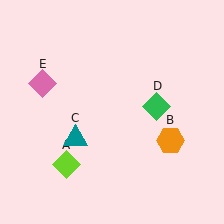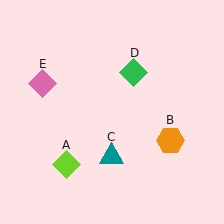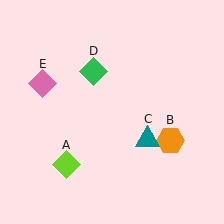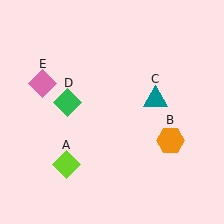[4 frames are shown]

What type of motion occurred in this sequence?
The teal triangle (object C), green diamond (object D) rotated counterclockwise around the center of the scene.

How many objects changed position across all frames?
2 objects changed position: teal triangle (object C), green diamond (object D).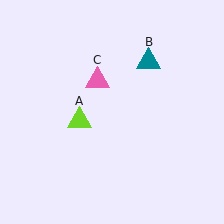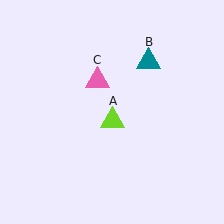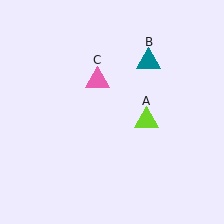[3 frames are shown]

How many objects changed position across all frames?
1 object changed position: lime triangle (object A).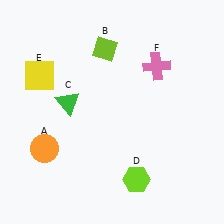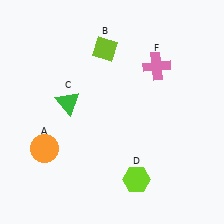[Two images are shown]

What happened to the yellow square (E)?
The yellow square (E) was removed in Image 2. It was in the top-left area of Image 1.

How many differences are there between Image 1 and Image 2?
There is 1 difference between the two images.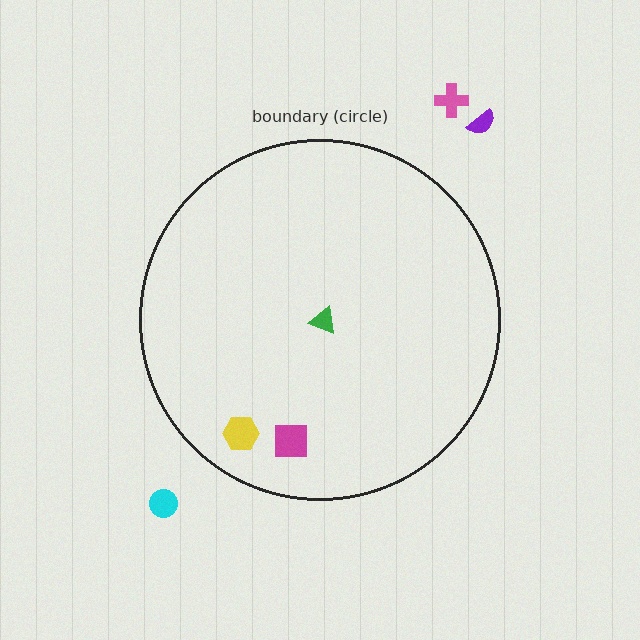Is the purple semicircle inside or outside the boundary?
Outside.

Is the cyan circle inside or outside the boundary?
Outside.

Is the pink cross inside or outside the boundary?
Outside.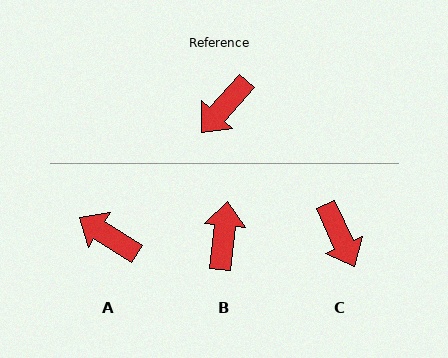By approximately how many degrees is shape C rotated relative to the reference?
Approximately 66 degrees counter-clockwise.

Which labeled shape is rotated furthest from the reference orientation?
B, about 145 degrees away.